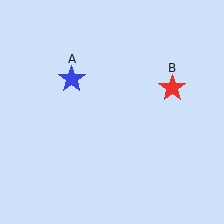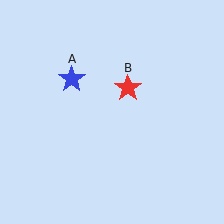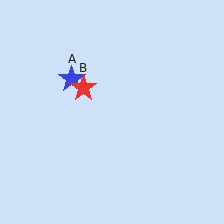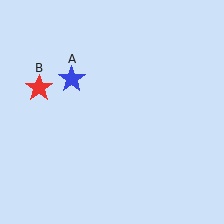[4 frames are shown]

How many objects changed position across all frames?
1 object changed position: red star (object B).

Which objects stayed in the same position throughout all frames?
Blue star (object A) remained stationary.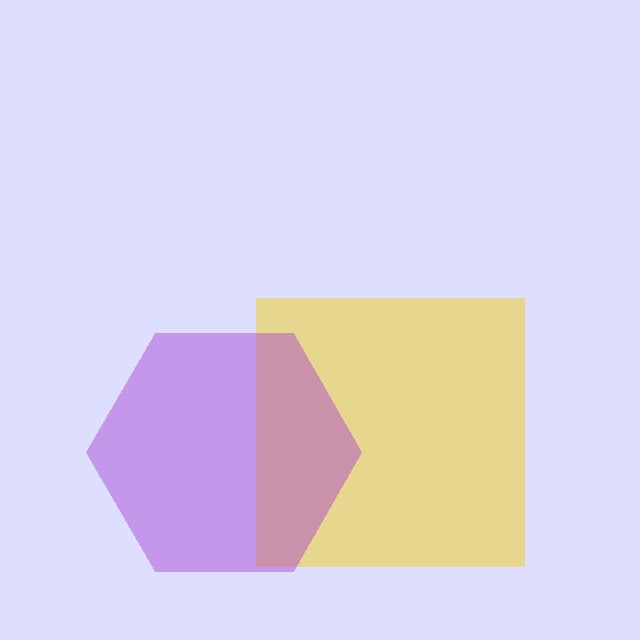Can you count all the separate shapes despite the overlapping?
Yes, there are 2 separate shapes.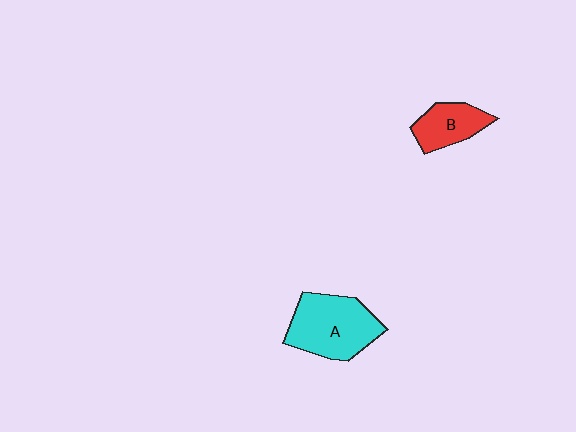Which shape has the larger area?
Shape A (cyan).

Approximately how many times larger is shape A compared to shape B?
Approximately 1.8 times.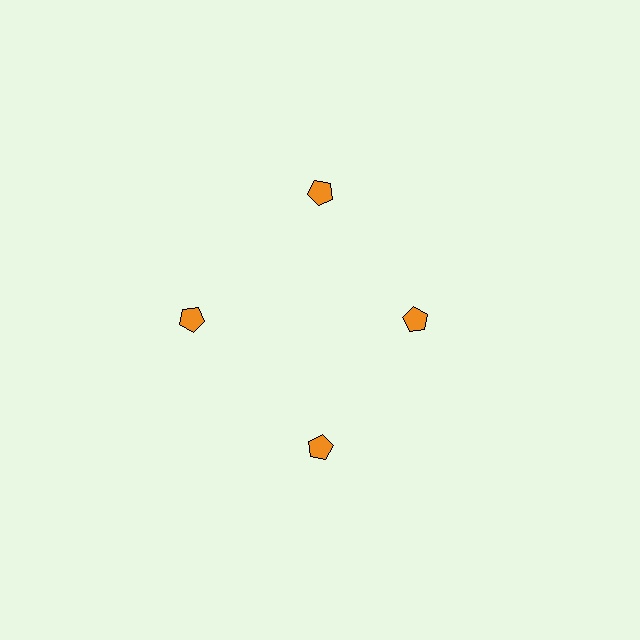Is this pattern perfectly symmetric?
No. The 4 orange pentagons are arranged in a ring, but one element near the 3 o'clock position is pulled inward toward the center, breaking the 4-fold rotational symmetry.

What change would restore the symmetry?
The symmetry would be restored by moving it outward, back onto the ring so that all 4 pentagons sit at equal angles and equal distance from the center.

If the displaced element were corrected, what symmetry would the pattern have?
It would have 4-fold rotational symmetry — the pattern would map onto itself every 90 degrees.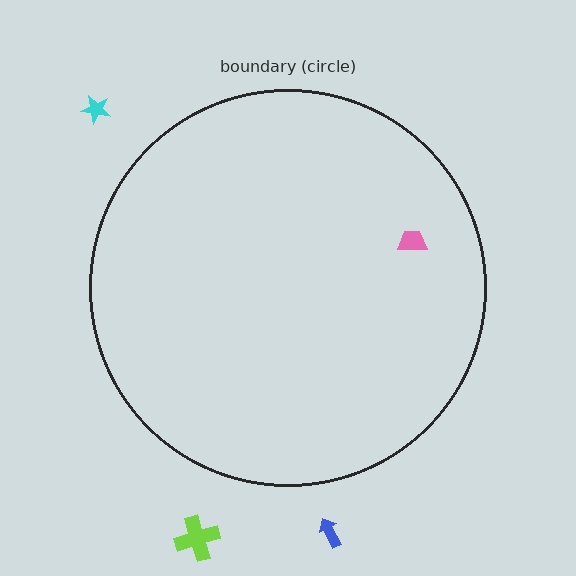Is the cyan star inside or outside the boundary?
Outside.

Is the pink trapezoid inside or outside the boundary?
Inside.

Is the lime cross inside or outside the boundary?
Outside.